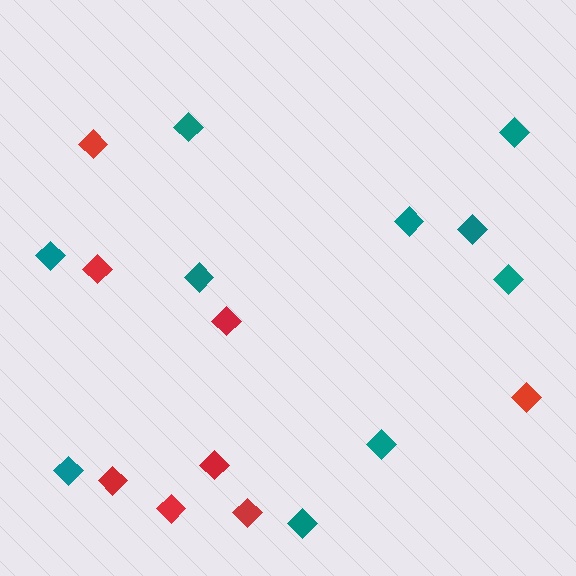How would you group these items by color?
There are 2 groups: one group of red diamonds (8) and one group of teal diamonds (10).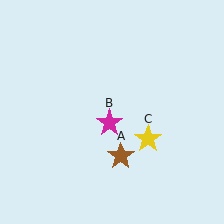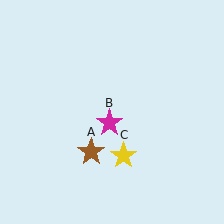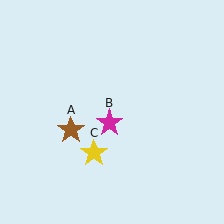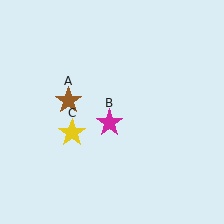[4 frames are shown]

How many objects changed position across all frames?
2 objects changed position: brown star (object A), yellow star (object C).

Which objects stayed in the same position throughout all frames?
Magenta star (object B) remained stationary.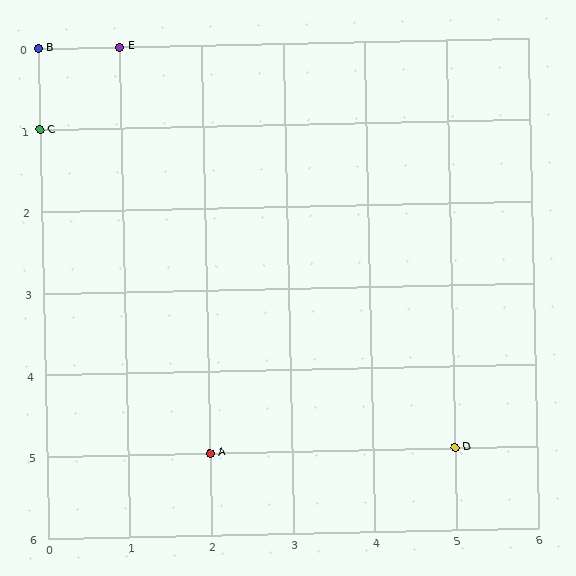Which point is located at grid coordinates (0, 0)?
Point B is at (0, 0).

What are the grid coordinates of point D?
Point D is at grid coordinates (5, 5).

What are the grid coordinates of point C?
Point C is at grid coordinates (0, 1).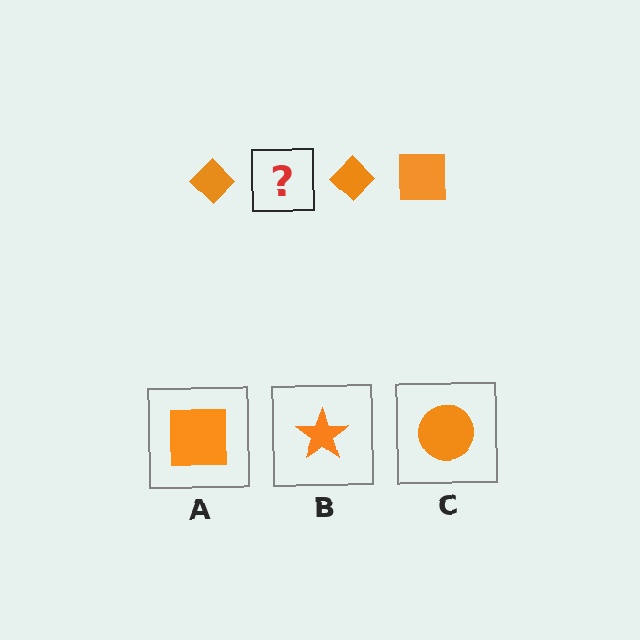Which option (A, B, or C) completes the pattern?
A.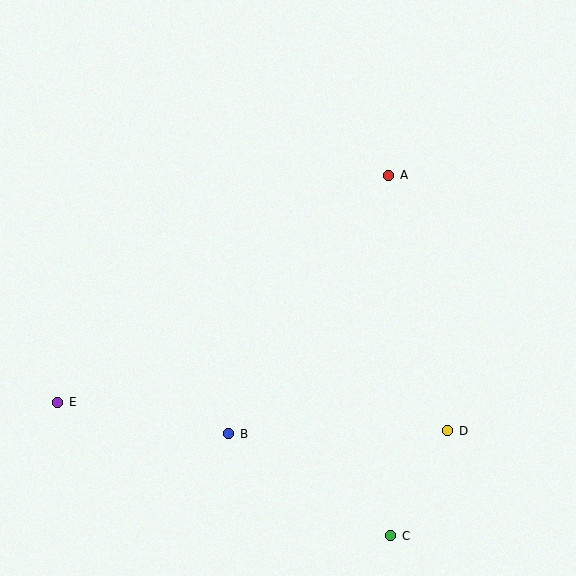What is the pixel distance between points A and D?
The distance between A and D is 262 pixels.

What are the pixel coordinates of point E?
Point E is at (58, 402).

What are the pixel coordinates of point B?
Point B is at (229, 434).